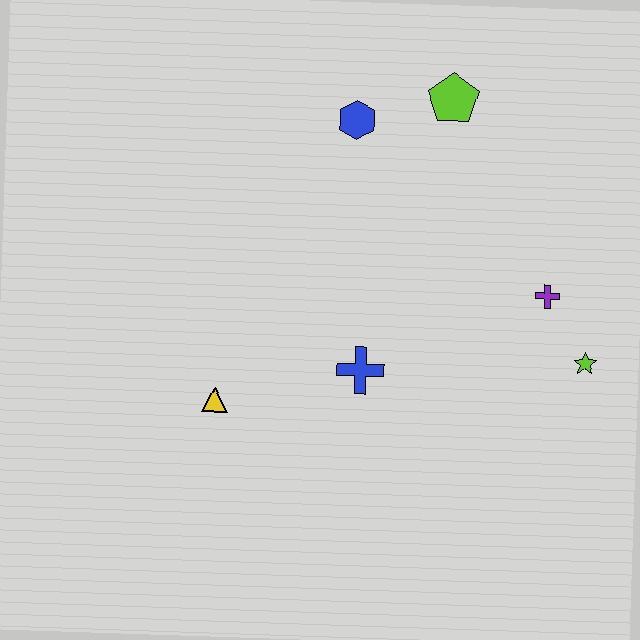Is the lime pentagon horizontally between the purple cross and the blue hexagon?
Yes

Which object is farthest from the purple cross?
The yellow triangle is farthest from the purple cross.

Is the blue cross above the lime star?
No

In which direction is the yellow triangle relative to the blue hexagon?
The yellow triangle is below the blue hexagon.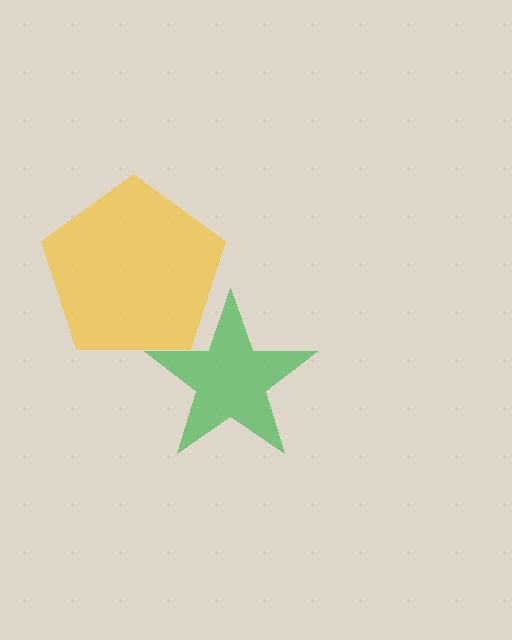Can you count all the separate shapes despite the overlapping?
Yes, there are 2 separate shapes.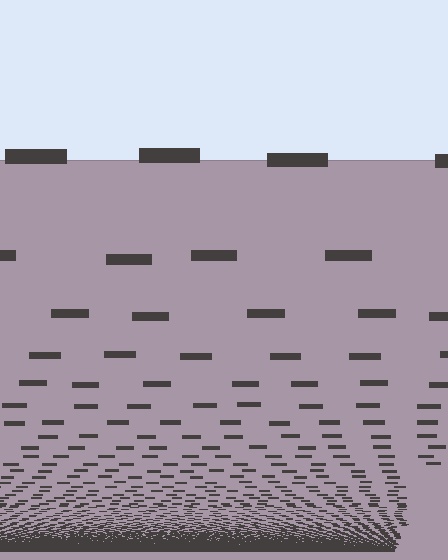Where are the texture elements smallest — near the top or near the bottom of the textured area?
Near the bottom.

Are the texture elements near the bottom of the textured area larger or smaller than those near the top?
Smaller. The gradient is inverted — elements near the bottom are smaller and denser.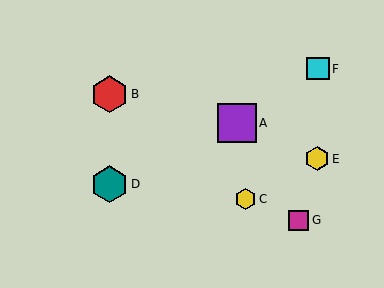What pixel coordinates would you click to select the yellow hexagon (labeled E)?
Click at (317, 159) to select the yellow hexagon E.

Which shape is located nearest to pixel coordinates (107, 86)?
The red hexagon (labeled B) at (110, 94) is nearest to that location.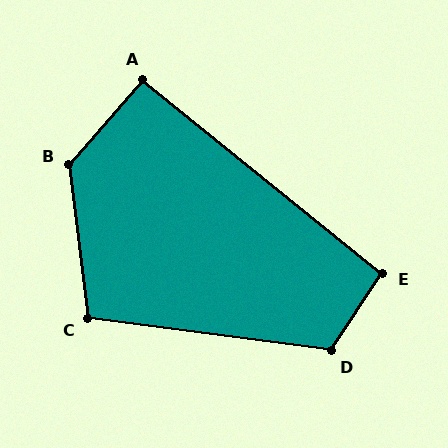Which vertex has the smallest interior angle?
A, at approximately 92 degrees.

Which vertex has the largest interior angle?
B, at approximately 132 degrees.